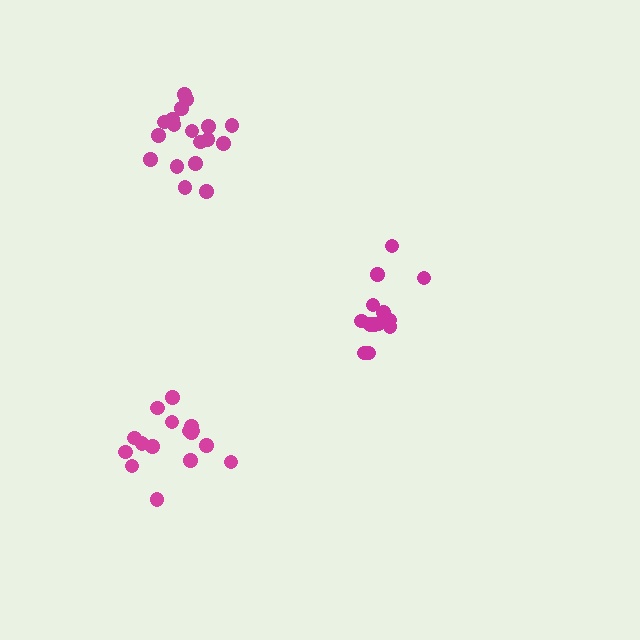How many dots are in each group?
Group 1: 15 dots, Group 2: 16 dots, Group 3: 18 dots (49 total).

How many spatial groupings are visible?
There are 3 spatial groupings.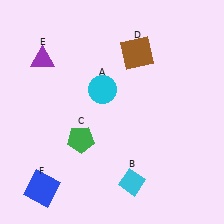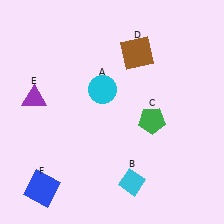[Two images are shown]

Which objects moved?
The objects that moved are: the green pentagon (C), the purple triangle (E).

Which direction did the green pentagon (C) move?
The green pentagon (C) moved right.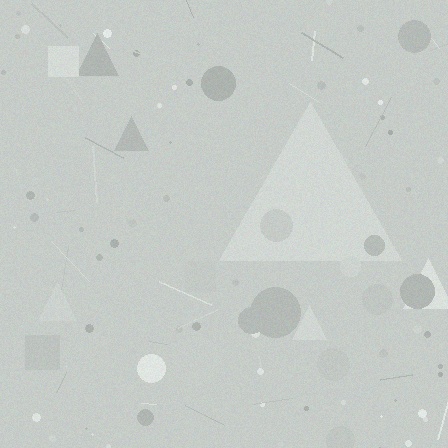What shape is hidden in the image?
A triangle is hidden in the image.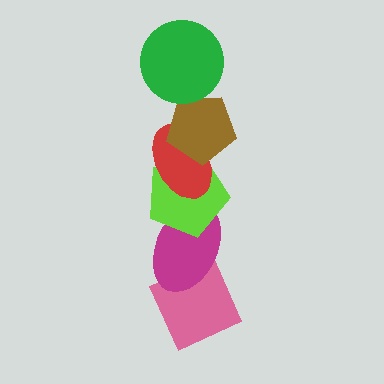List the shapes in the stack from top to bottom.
From top to bottom: the green circle, the brown pentagon, the red ellipse, the lime pentagon, the magenta ellipse, the pink diamond.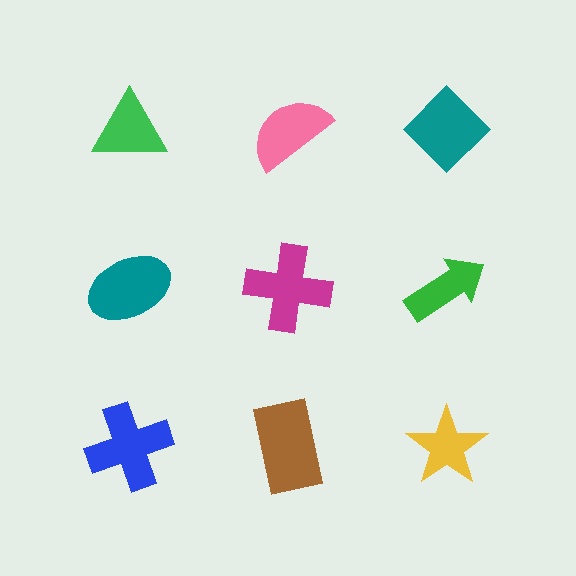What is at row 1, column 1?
A green triangle.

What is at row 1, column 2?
A pink semicircle.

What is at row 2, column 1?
A teal ellipse.